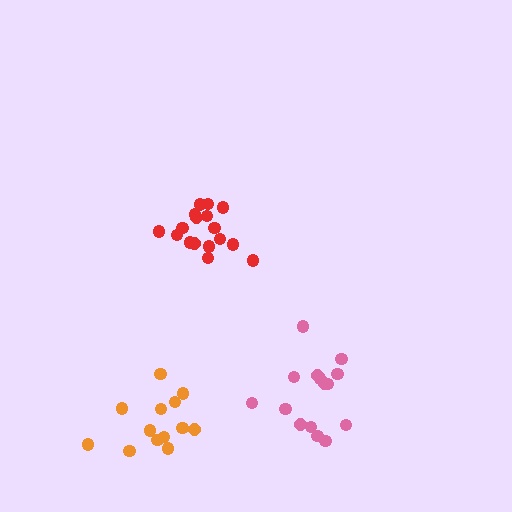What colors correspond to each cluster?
The clusters are colored: pink, orange, red.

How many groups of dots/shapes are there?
There are 3 groups.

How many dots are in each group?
Group 1: 15 dots, Group 2: 13 dots, Group 3: 18 dots (46 total).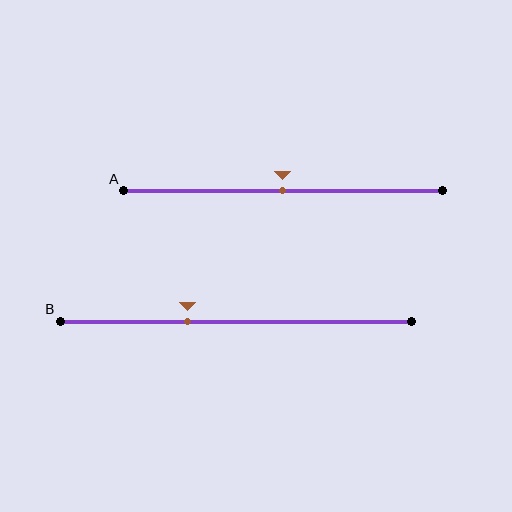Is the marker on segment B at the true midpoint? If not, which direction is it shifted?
No, the marker on segment B is shifted to the left by about 14% of the segment length.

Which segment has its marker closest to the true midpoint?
Segment A has its marker closest to the true midpoint.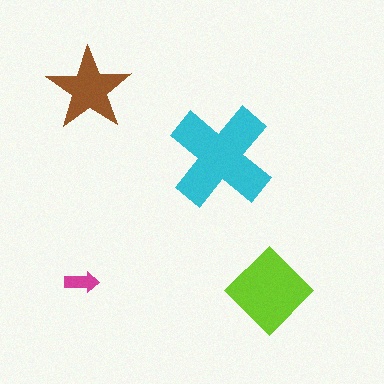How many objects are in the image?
There are 4 objects in the image.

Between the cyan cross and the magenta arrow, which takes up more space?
The cyan cross.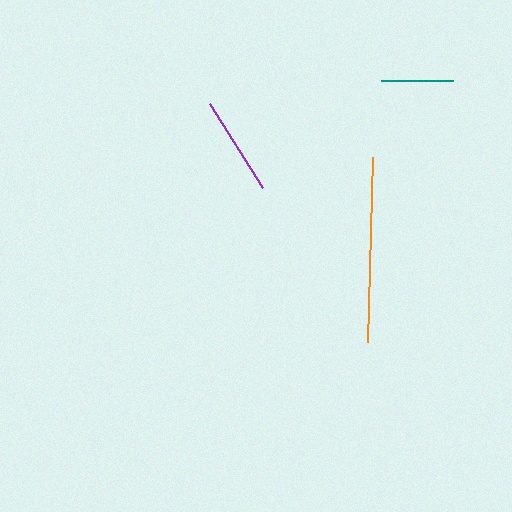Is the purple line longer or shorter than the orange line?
The orange line is longer than the purple line.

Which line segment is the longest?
The orange line is the longest at approximately 185 pixels.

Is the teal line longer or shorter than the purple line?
The purple line is longer than the teal line.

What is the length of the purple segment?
The purple segment is approximately 99 pixels long.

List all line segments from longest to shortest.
From longest to shortest: orange, purple, teal.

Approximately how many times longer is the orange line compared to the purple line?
The orange line is approximately 1.9 times the length of the purple line.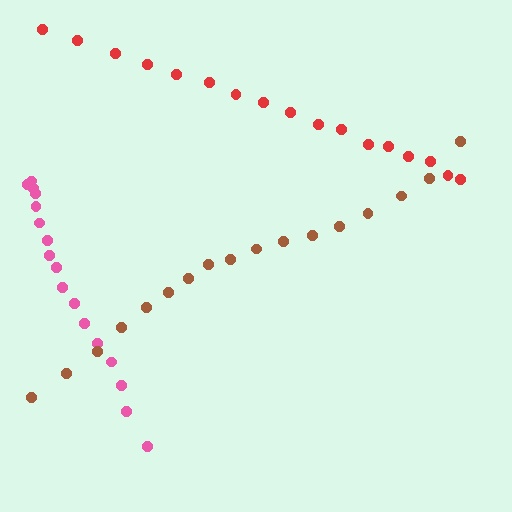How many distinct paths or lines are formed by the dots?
There are 3 distinct paths.